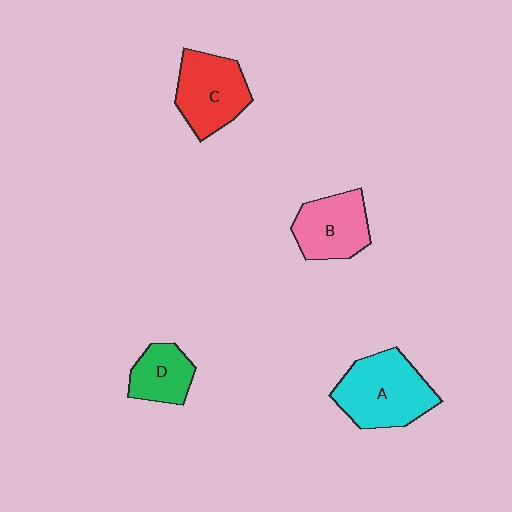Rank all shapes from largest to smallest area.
From largest to smallest: A (cyan), C (red), B (pink), D (green).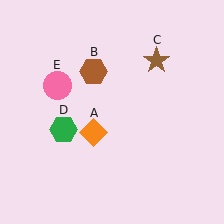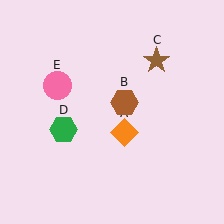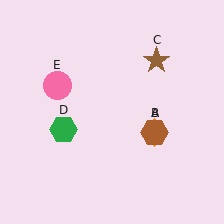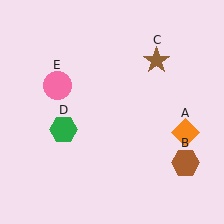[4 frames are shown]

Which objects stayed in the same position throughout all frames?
Brown star (object C) and green hexagon (object D) and pink circle (object E) remained stationary.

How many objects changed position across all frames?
2 objects changed position: orange diamond (object A), brown hexagon (object B).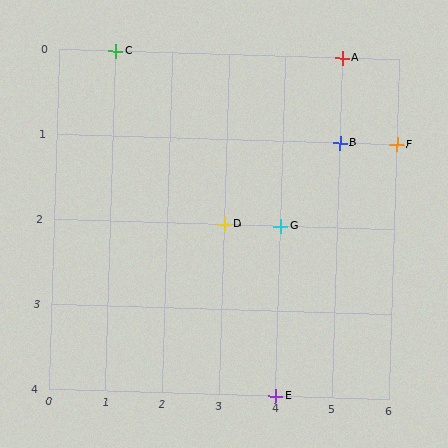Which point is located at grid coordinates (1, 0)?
Point C is at (1, 0).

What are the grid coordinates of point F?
Point F is at grid coordinates (6, 1).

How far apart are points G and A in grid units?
Points G and A are 1 column and 2 rows apart (about 2.2 grid units diagonally).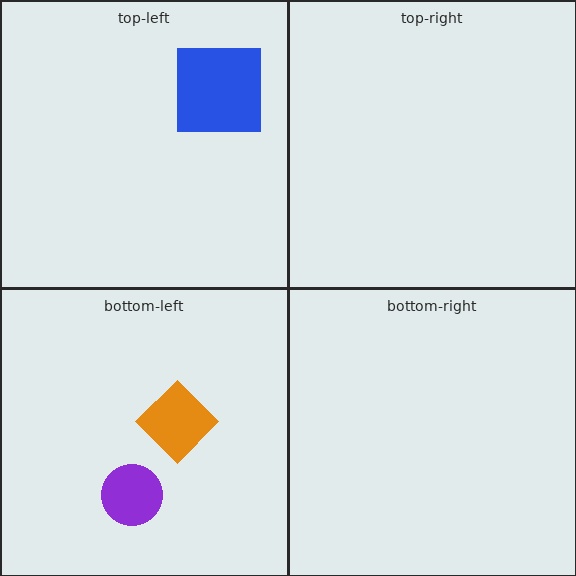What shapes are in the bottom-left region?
The orange diamond, the purple circle.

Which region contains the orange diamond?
The bottom-left region.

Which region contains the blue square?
The top-left region.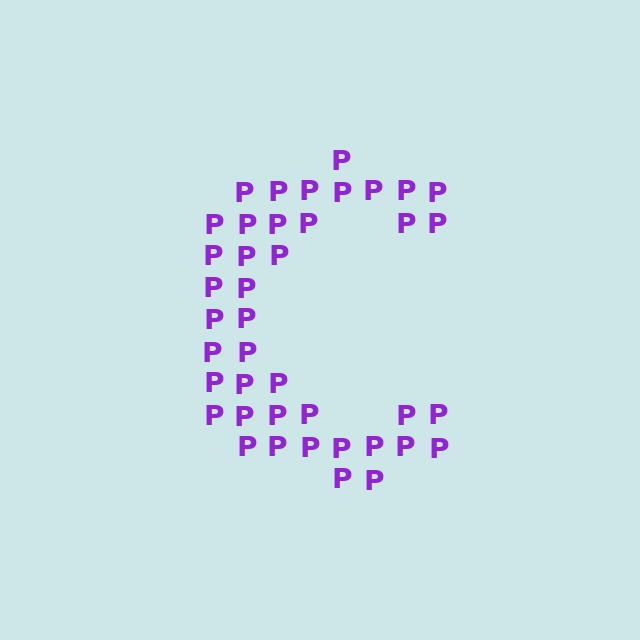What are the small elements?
The small elements are letter P's.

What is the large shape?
The large shape is the letter C.